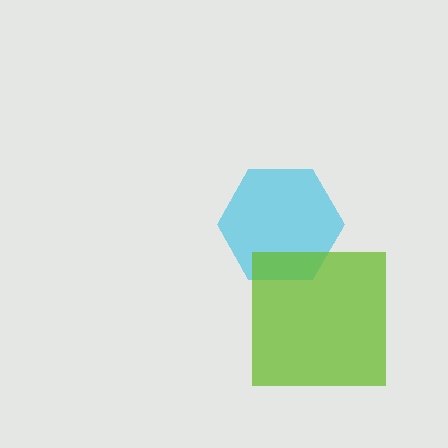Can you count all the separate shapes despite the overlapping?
Yes, there are 2 separate shapes.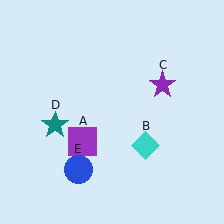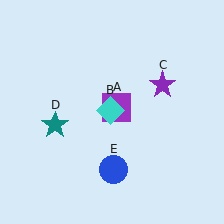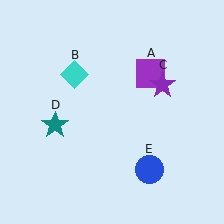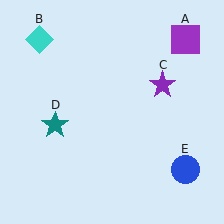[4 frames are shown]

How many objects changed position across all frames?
3 objects changed position: purple square (object A), cyan diamond (object B), blue circle (object E).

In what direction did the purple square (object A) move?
The purple square (object A) moved up and to the right.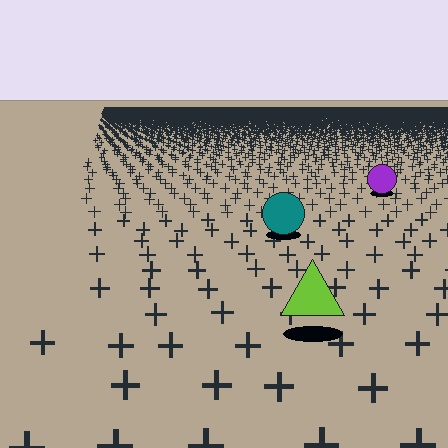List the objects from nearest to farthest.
From nearest to farthest: the lime triangle, the teal circle, the purple circle.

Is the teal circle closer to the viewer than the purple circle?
Yes. The teal circle is closer — you can tell from the texture gradient: the ground texture is coarser near it.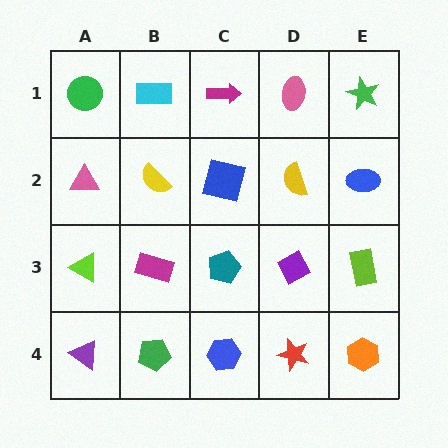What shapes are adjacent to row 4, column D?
A purple diamond (row 3, column D), a blue hexagon (row 4, column C), an orange hexagon (row 4, column E).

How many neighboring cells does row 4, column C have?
3.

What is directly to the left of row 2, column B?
A pink triangle.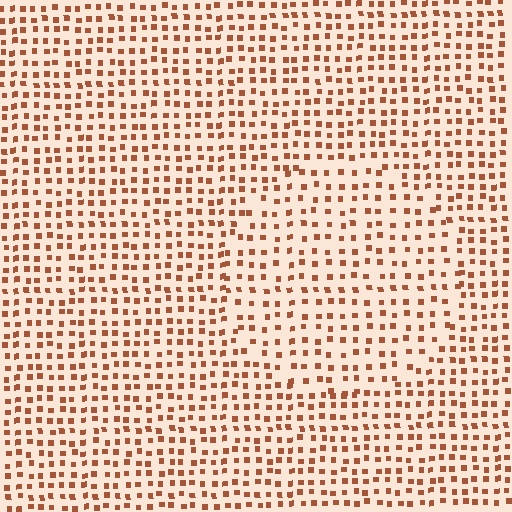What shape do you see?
I see a circle.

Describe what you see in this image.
The image contains small brown elements arranged at two different densities. A circle-shaped region is visible where the elements are less densely packed than the surrounding area.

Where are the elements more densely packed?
The elements are more densely packed outside the circle boundary.